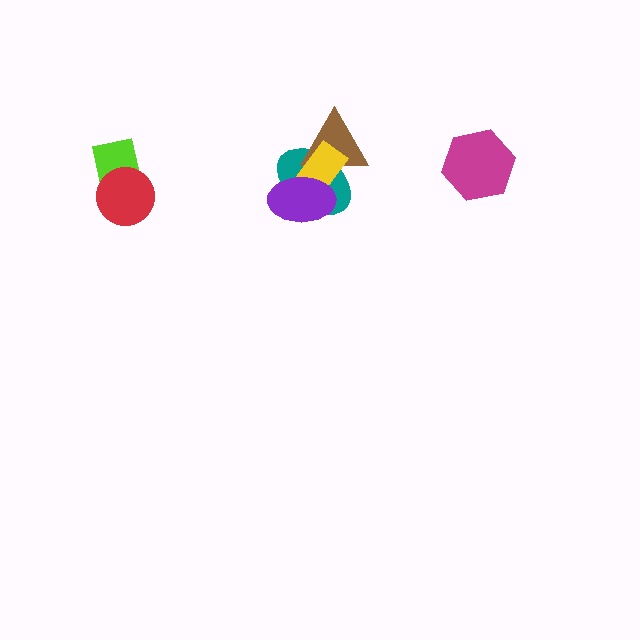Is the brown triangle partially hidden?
Yes, it is partially covered by another shape.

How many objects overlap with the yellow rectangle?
3 objects overlap with the yellow rectangle.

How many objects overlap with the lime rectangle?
1 object overlaps with the lime rectangle.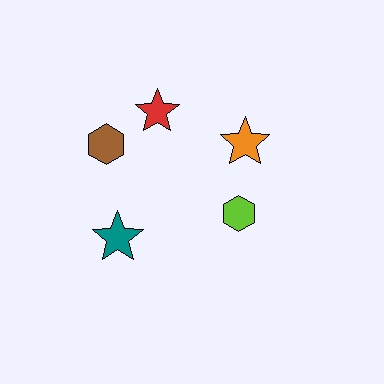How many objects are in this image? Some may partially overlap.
There are 5 objects.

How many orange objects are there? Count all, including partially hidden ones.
There is 1 orange object.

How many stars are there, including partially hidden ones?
There are 3 stars.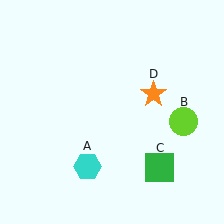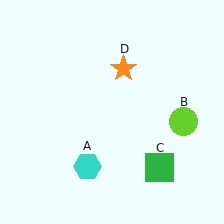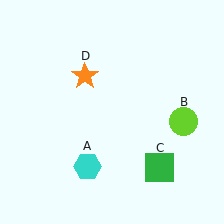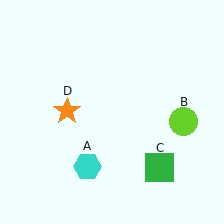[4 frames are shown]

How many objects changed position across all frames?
1 object changed position: orange star (object D).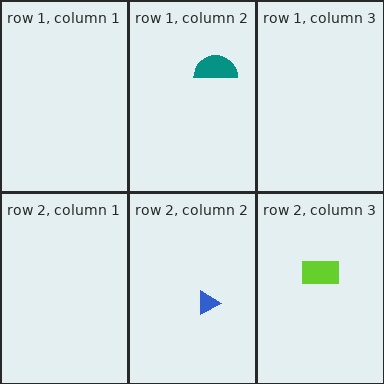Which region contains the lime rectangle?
The row 2, column 3 region.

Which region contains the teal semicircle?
The row 1, column 2 region.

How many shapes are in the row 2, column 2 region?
1.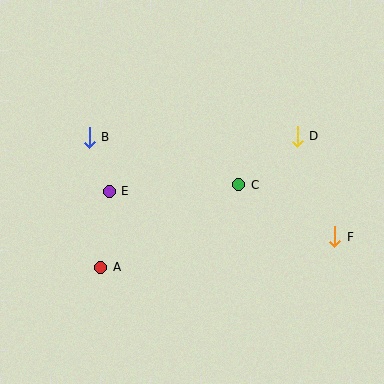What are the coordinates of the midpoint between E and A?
The midpoint between E and A is at (105, 229).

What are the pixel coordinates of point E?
Point E is at (109, 191).